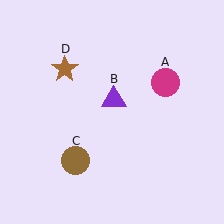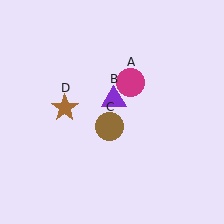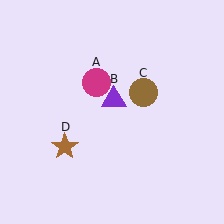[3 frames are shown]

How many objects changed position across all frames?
3 objects changed position: magenta circle (object A), brown circle (object C), brown star (object D).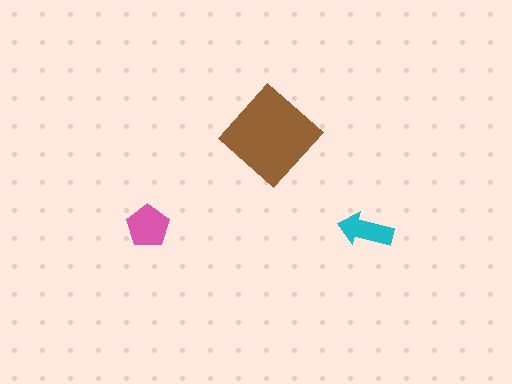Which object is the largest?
The brown diamond.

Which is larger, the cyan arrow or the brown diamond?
The brown diamond.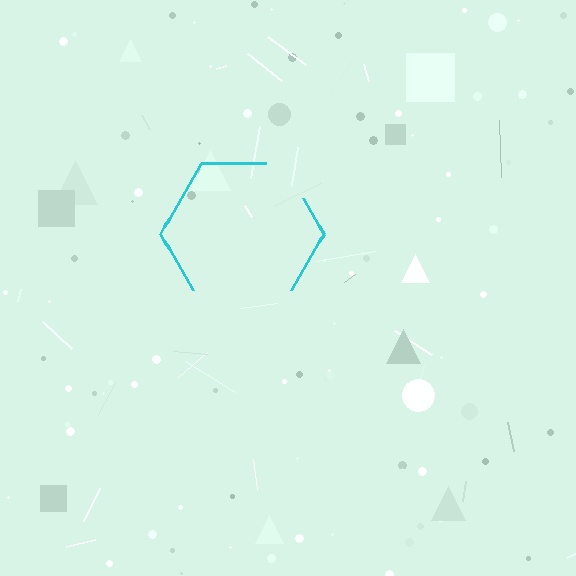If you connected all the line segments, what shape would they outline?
They would outline a hexagon.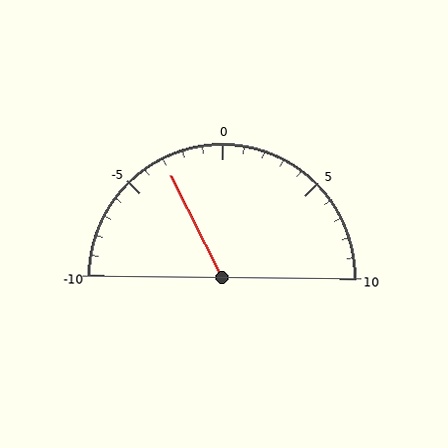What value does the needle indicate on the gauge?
The needle indicates approximately -3.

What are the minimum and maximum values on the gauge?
The gauge ranges from -10 to 10.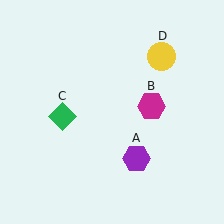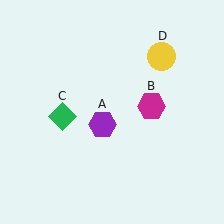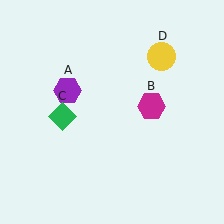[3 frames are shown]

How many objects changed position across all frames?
1 object changed position: purple hexagon (object A).